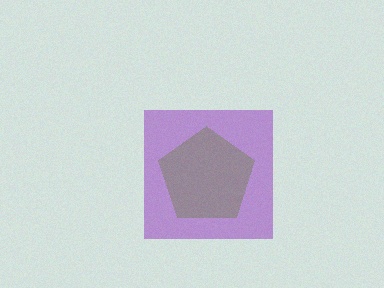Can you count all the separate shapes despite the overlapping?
Yes, there are 2 separate shapes.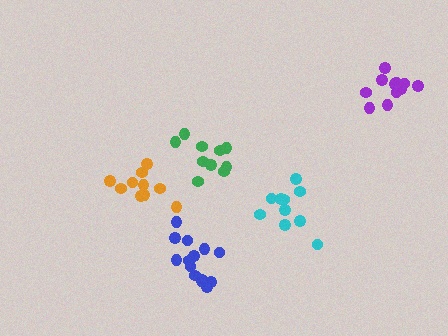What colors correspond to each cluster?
The clusters are colored: purple, orange, cyan, blue, green.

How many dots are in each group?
Group 1: 11 dots, Group 2: 10 dots, Group 3: 10 dots, Group 4: 14 dots, Group 5: 10 dots (55 total).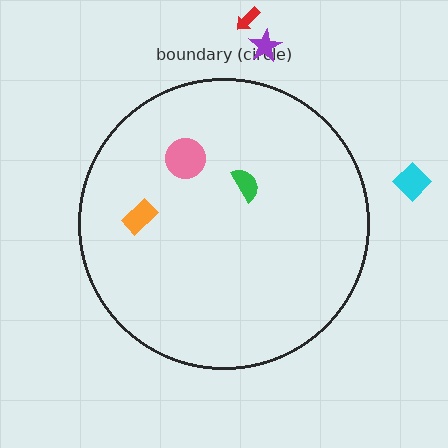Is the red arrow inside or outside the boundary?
Outside.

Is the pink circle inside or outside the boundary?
Inside.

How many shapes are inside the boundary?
3 inside, 3 outside.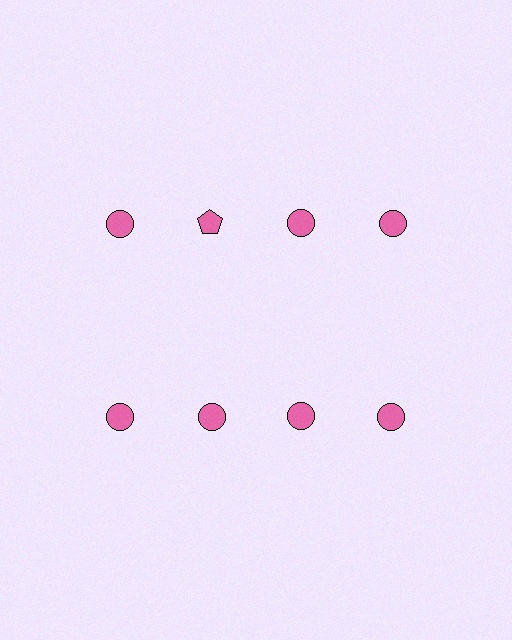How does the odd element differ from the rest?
It has a different shape: pentagon instead of circle.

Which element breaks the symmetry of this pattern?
The pink pentagon in the top row, second from left column breaks the symmetry. All other shapes are pink circles.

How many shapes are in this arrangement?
There are 8 shapes arranged in a grid pattern.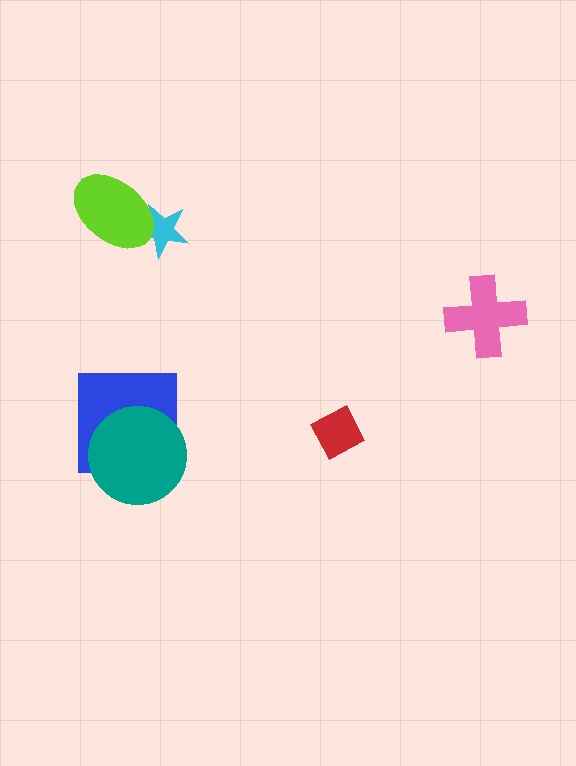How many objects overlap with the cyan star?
1 object overlaps with the cyan star.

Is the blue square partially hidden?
Yes, it is partially covered by another shape.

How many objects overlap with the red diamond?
0 objects overlap with the red diamond.